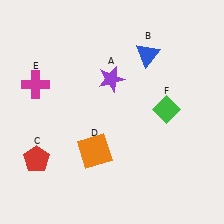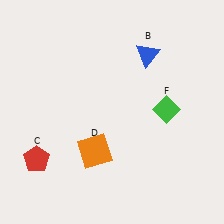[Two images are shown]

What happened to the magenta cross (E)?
The magenta cross (E) was removed in Image 2. It was in the top-left area of Image 1.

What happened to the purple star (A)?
The purple star (A) was removed in Image 2. It was in the top-left area of Image 1.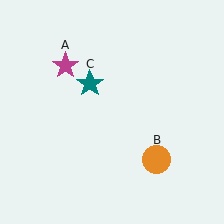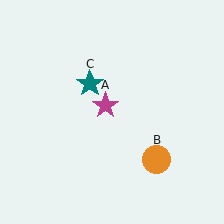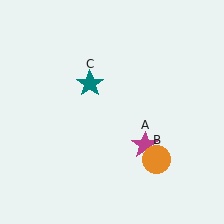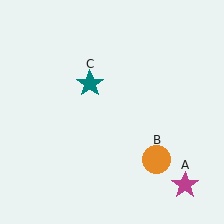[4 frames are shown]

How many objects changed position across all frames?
1 object changed position: magenta star (object A).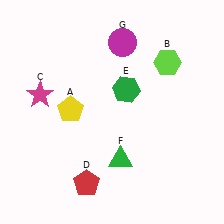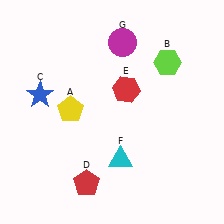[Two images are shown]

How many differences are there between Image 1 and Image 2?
There are 3 differences between the two images.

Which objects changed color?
C changed from magenta to blue. E changed from green to red. F changed from green to cyan.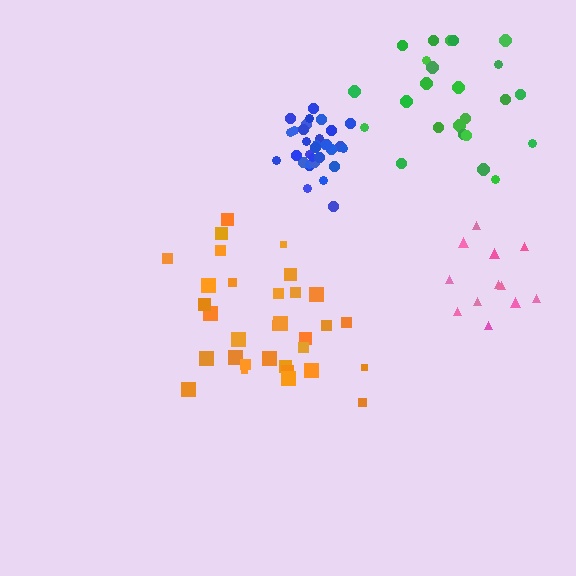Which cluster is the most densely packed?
Blue.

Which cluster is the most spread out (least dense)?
Green.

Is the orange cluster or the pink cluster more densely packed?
Pink.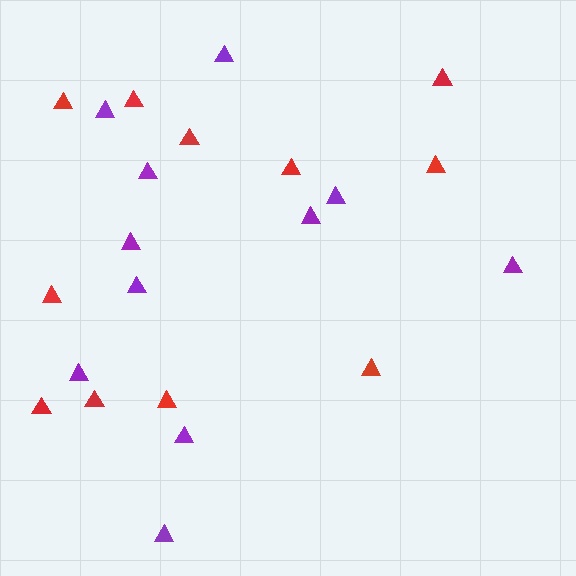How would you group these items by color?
There are 2 groups: one group of red triangles (11) and one group of purple triangles (11).